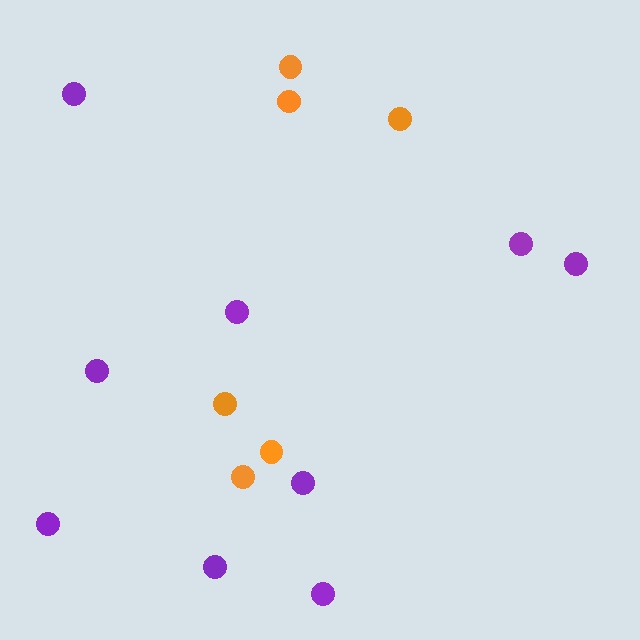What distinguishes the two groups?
There are 2 groups: one group of orange circles (6) and one group of purple circles (9).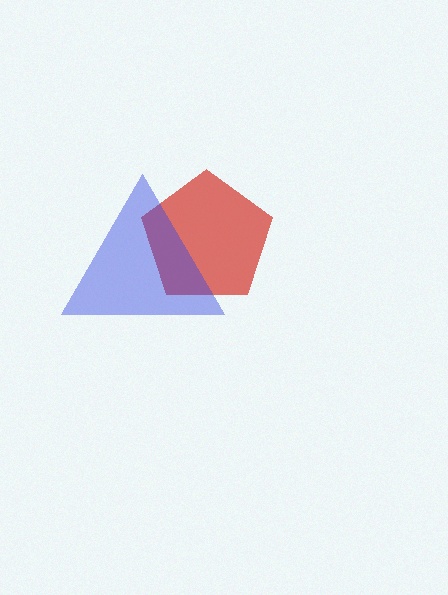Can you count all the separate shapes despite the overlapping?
Yes, there are 2 separate shapes.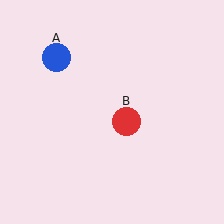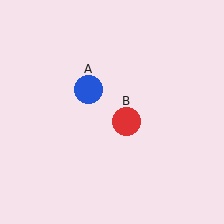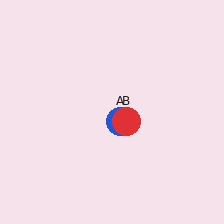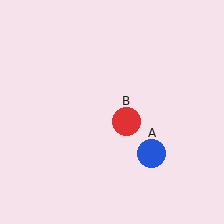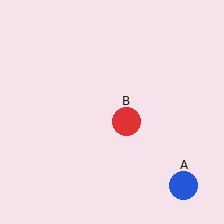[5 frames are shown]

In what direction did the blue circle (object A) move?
The blue circle (object A) moved down and to the right.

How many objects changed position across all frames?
1 object changed position: blue circle (object A).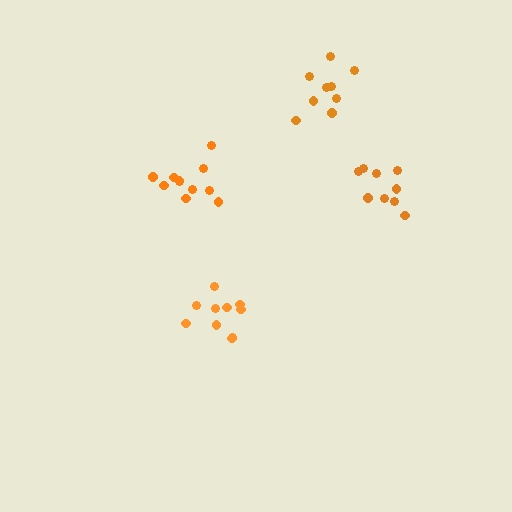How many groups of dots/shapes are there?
There are 4 groups.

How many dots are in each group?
Group 1: 9 dots, Group 2: 11 dots, Group 3: 9 dots, Group 4: 10 dots (39 total).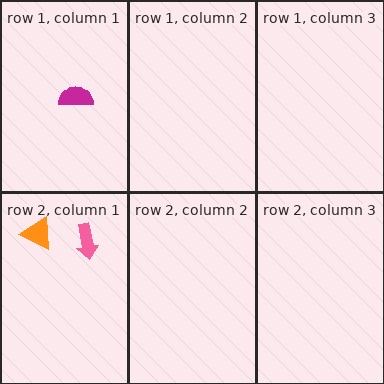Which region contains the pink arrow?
The row 2, column 1 region.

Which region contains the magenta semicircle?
The row 1, column 1 region.